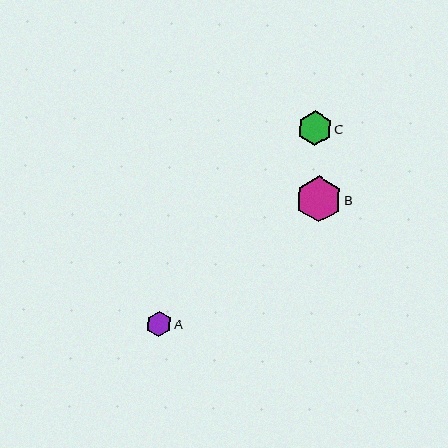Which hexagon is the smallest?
Hexagon A is the smallest with a size of approximately 25 pixels.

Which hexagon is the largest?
Hexagon B is the largest with a size of approximately 46 pixels.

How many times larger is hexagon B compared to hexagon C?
Hexagon B is approximately 1.3 times the size of hexagon C.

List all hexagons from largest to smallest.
From largest to smallest: B, C, A.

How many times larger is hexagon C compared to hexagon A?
Hexagon C is approximately 1.4 times the size of hexagon A.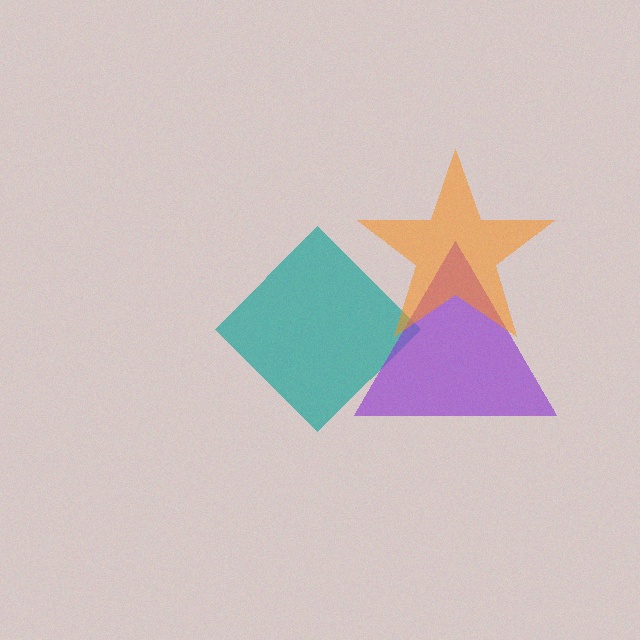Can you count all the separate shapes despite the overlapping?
Yes, there are 3 separate shapes.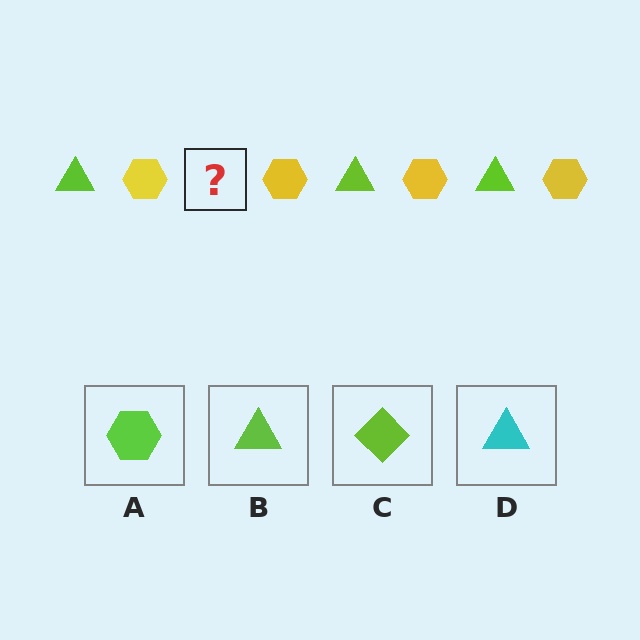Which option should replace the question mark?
Option B.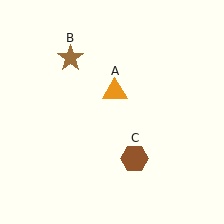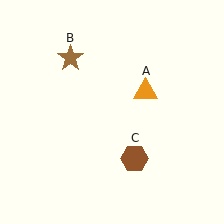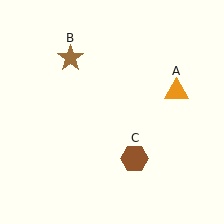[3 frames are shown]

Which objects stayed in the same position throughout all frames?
Brown star (object B) and brown hexagon (object C) remained stationary.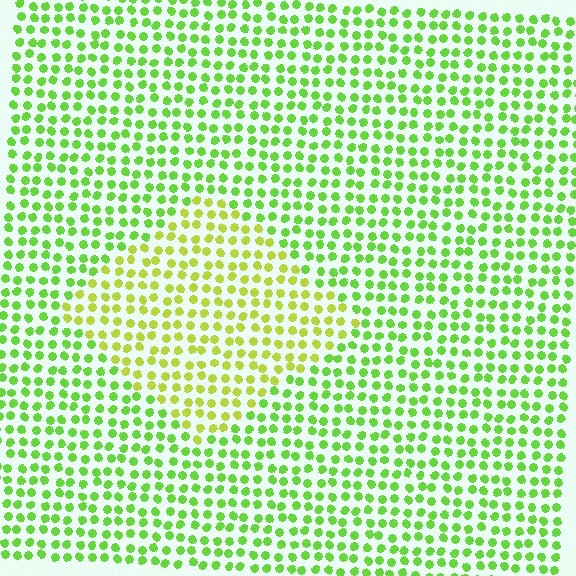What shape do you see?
I see a diamond.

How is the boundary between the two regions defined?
The boundary is defined purely by a slight shift in hue (about 31 degrees). Spacing, size, and orientation are identical on both sides.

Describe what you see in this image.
The image is filled with small lime elements in a uniform arrangement. A diamond-shaped region is visible where the elements are tinted to a slightly different hue, forming a subtle color boundary.